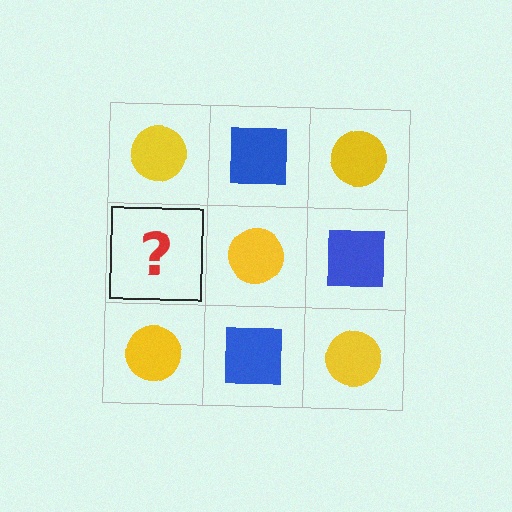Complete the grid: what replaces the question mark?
The question mark should be replaced with a blue square.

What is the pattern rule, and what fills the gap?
The rule is that it alternates yellow circle and blue square in a checkerboard pattern. The gap should be filled with a blue square.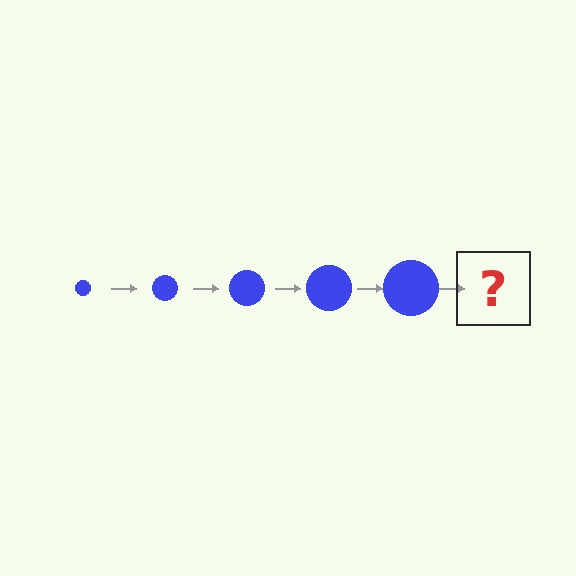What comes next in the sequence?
The next element should be a blue circle, larger than the previous one.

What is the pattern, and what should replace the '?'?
The pattern is that the circle gets progressively larger each step. The '?' should be a blue circle, larger than the previous one.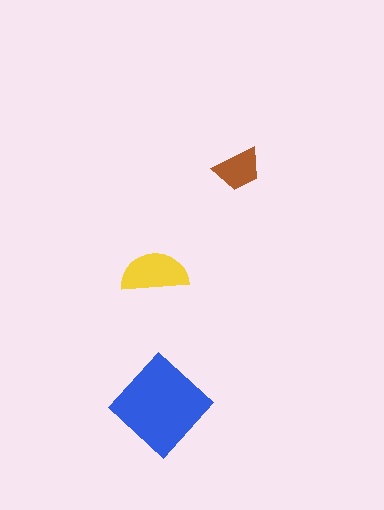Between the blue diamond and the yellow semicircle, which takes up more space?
The blue diamond.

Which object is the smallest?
The brown trapezoid.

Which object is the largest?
The blue diamond.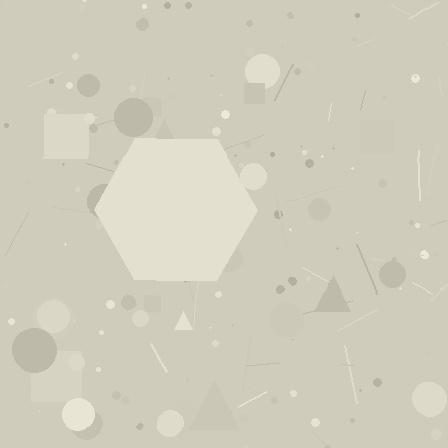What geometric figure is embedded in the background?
A hexagon is embedded in the background.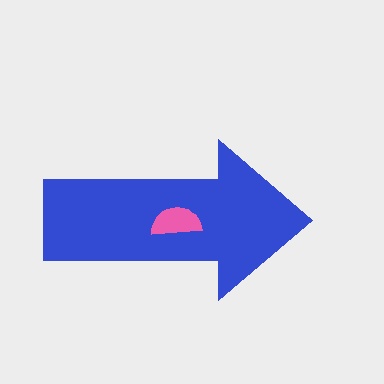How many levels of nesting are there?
2.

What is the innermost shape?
The pink semicircle.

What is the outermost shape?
The blue arrow.